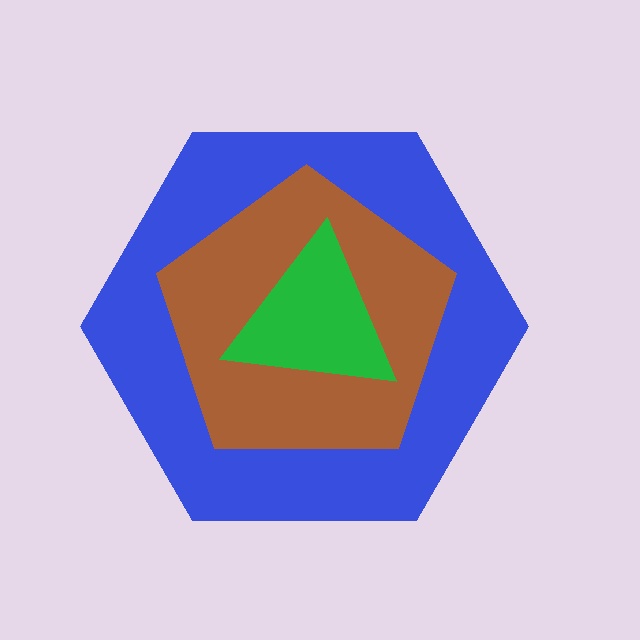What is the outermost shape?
The blue hexagon.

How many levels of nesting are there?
3.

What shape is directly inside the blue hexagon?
The brown pentagon.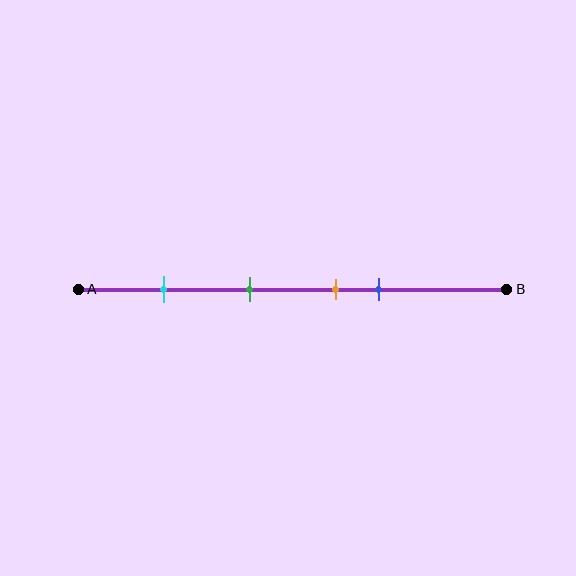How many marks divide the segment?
There are 4 marks dividing the segment.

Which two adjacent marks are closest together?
The orange and blue marks are the closest adjacent pair.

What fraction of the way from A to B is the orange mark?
The orange mark is approximately 60% (0.6) of the way from A to B.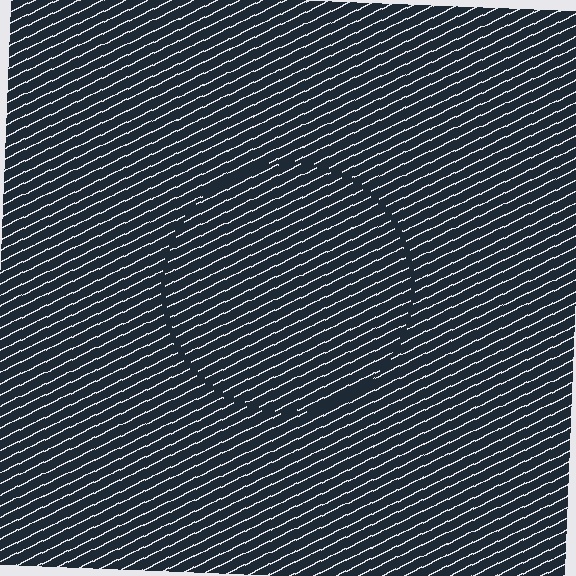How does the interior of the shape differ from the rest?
The interior of the shape contains the same grating, shifted by half a period — the contour is defined by the phase discontinuity where line-ends from the inner and outer gratings abut.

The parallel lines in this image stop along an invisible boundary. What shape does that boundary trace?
An illusory circle. The interior of the shape contains the same grating, shifted by half a period — the contour is defined by the phase discontinuity where line-ends from the inner and outer gratings abut.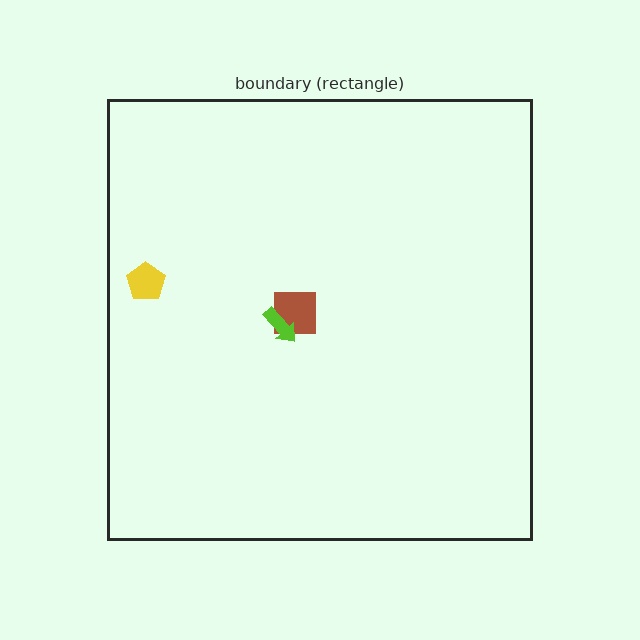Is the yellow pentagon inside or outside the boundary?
Inside.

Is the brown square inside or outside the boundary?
Inside.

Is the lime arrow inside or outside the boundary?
Inside.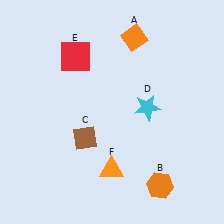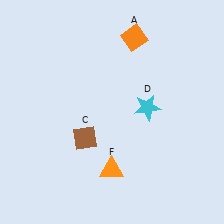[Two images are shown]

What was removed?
The red square (E), the orange hexagon (B) were removed in Image 2.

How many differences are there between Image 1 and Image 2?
There are 2 differences between the two images.